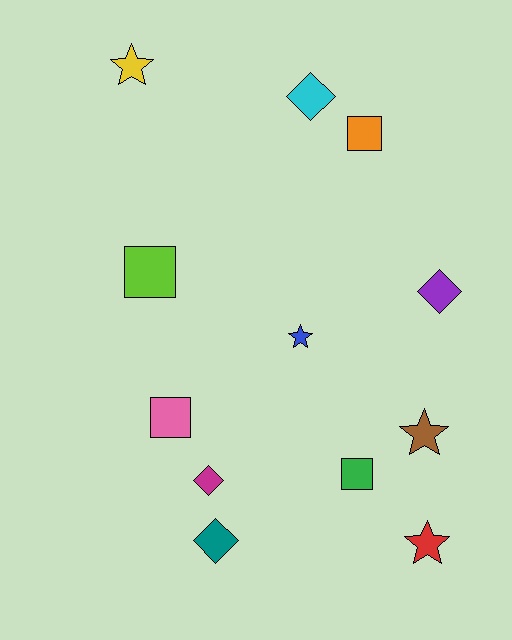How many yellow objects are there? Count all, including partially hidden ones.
There is 1 yellow object.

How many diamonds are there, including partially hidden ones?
There are 4 diamonds.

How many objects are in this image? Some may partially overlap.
There are 12 objects.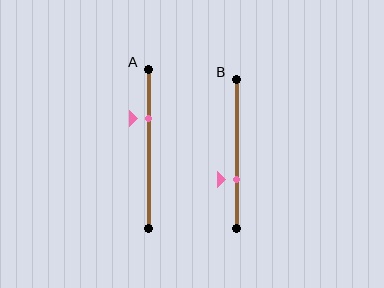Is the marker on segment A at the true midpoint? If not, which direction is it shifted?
No, the marker on segment A is shifted upward by about 19% of the segment length.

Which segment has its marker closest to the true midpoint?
Segment B has its marker closest to the true midpoint.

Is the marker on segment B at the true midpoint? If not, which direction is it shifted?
No, the marker on segment B is shifted downward by about 17% of the segment length.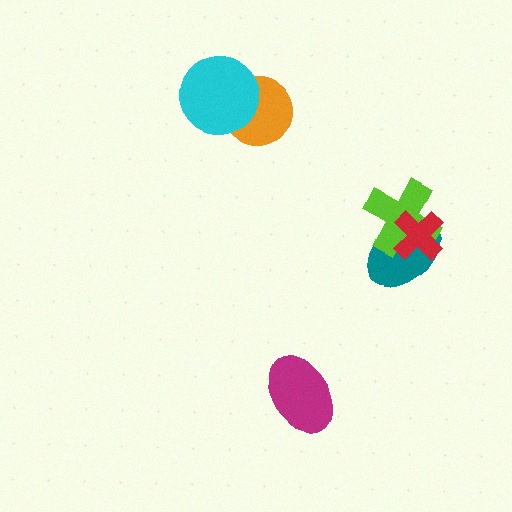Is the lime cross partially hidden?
Yes, it is partially covered by another shape.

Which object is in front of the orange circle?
The cyan circle is in front of the orange circle.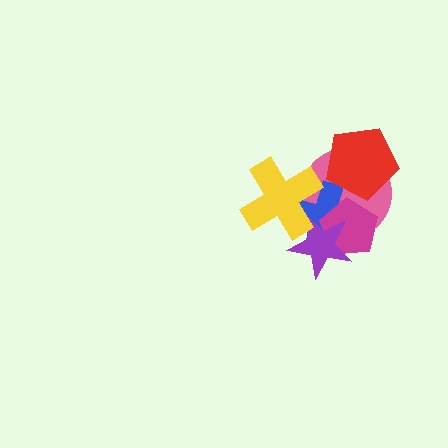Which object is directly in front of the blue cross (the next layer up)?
The magenta pentagon is directly in front of the blue cross.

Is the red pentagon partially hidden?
No, no other shape covers it.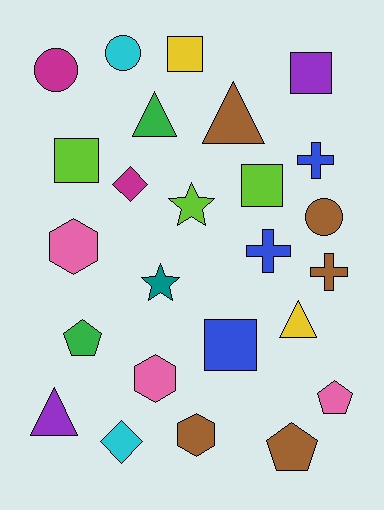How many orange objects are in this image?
There are no orange objects.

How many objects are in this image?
There are 25 objects.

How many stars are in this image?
There are 2 stars.